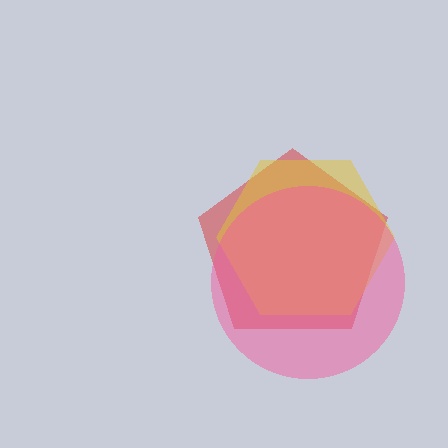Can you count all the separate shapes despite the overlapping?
Yes, there are 3 separate shapes.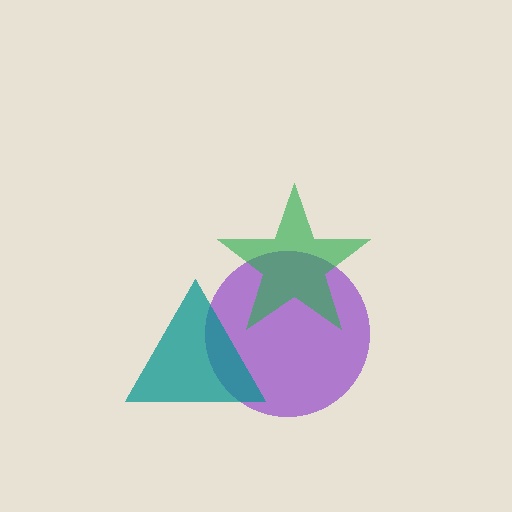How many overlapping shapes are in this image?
There are 3 overlapping shapes in the image.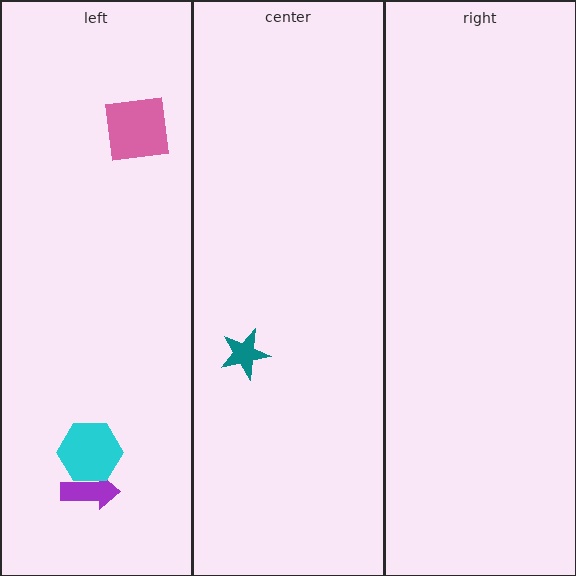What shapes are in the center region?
The teal star.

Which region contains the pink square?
The left region.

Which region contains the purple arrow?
The left region.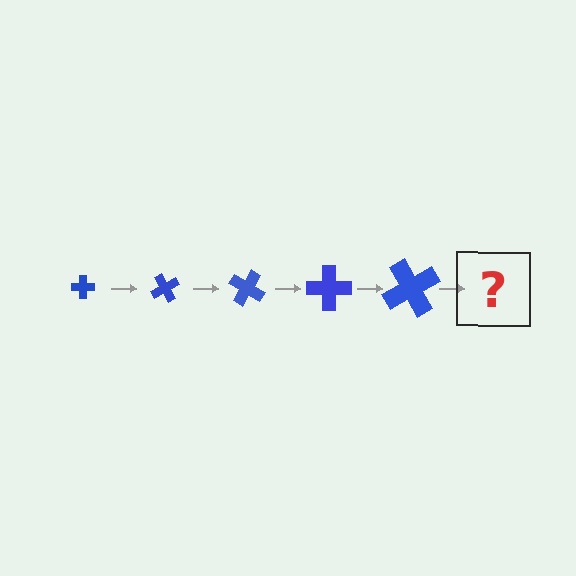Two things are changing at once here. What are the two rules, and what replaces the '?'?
The two rules are that the cross grows larger each step and it rotates 60 degrees each step. The '?' should be a cross, larger than the previous one and rotated 300 degrees from the start.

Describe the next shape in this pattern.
It should be a cross, larger than the previous one and rotated 300 degrees from the start.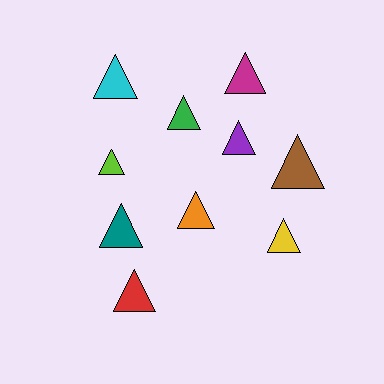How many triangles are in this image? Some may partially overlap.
There are 10 triangles.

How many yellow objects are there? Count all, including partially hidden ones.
There is 1 yellow object.